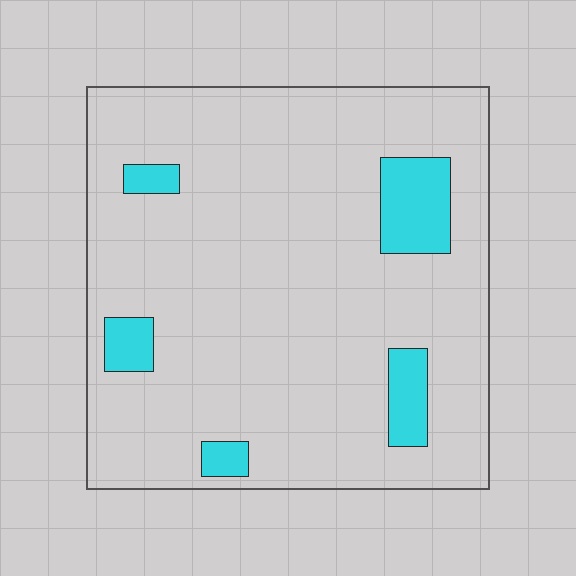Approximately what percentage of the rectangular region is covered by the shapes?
Approximately 10%.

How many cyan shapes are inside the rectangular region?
5.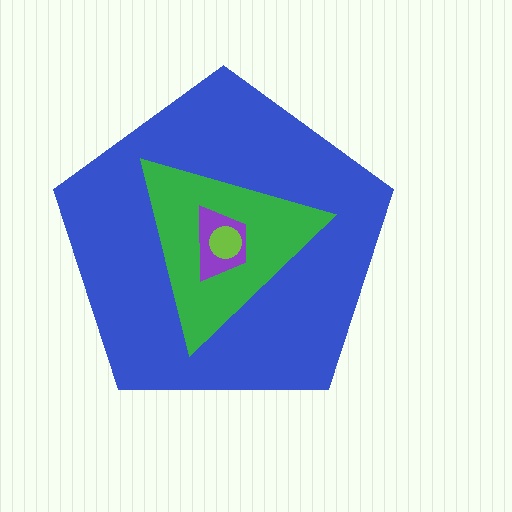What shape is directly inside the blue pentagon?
The green triangle.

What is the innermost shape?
The lime circle.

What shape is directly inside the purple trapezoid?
The lime circle.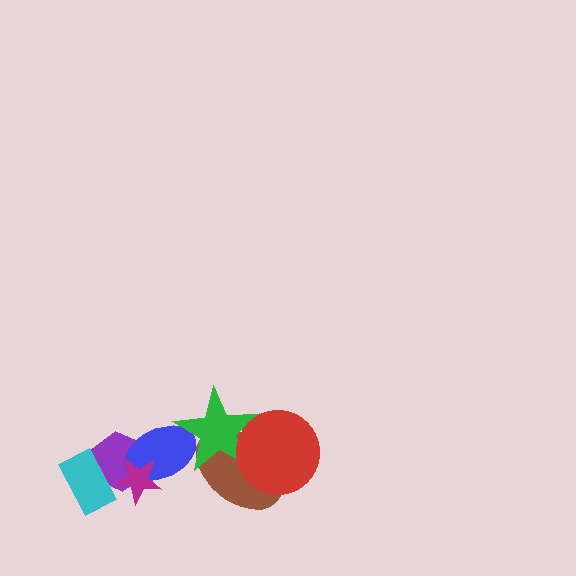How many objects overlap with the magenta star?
2 objects overlap with the magenta star.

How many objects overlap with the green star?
3 objects overlap with the green star.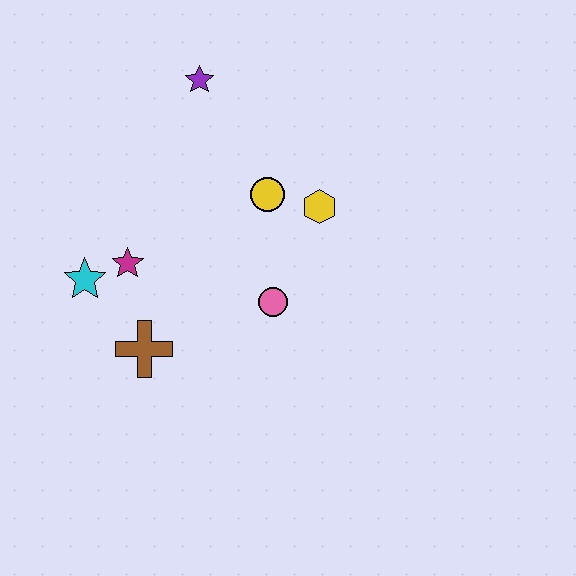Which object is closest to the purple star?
The yellow circle is closest to the purple star.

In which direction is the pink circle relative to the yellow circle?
The pink circle is below the yellow circle.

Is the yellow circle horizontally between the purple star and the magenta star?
No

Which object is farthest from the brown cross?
The purple star is farthest from the brown cross.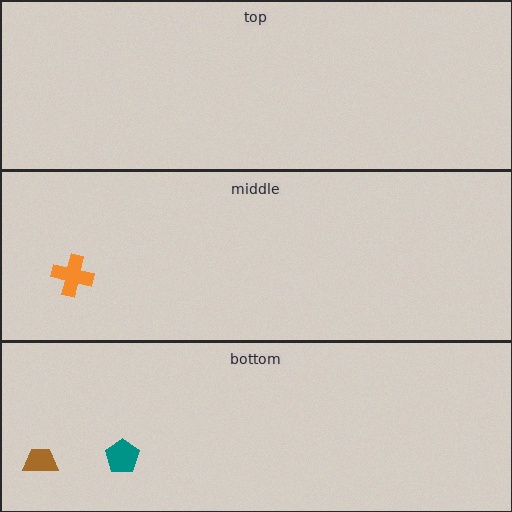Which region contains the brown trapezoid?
The bottom region.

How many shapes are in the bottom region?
2.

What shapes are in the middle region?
The orange cross.